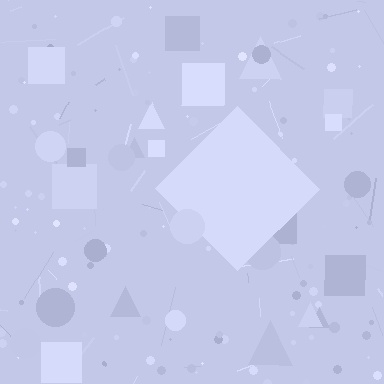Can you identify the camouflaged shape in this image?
The camouflaged shape is a diamond.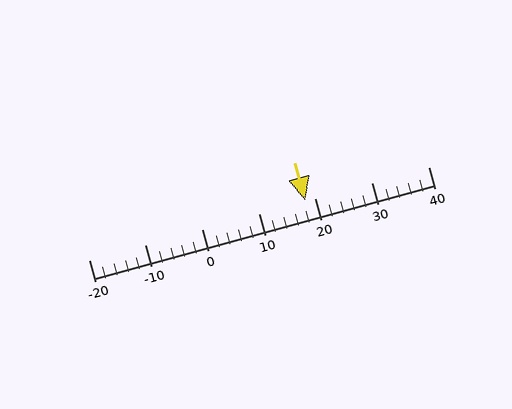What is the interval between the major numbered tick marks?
The major tick marks are spaced 10 units apart.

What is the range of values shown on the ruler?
The ruler shows values from -20 to 40.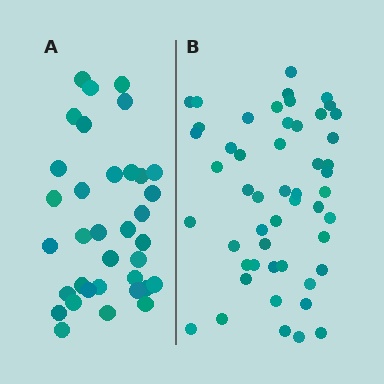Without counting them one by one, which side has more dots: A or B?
Region B (the right region) has more dots.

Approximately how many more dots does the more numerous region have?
Region B has approximately 15 more dots than region A.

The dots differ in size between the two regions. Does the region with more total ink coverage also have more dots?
No. Region A has more total ink coverage because its dots are larger, but region B actually contains more individual dots. Total area can be misleading — the number of items is what matters here.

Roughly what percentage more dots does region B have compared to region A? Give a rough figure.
About 45% more.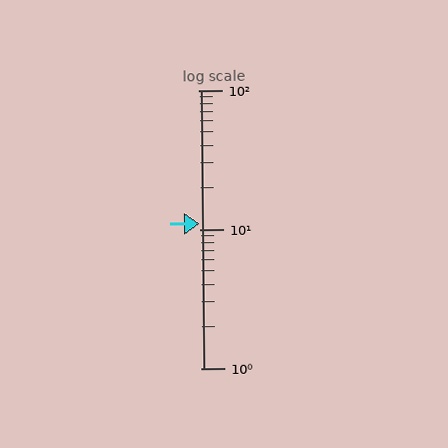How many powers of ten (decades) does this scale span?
The scale spans 2 decades, from 1 to 100.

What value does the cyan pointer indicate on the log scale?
The pointer indicates approximately 11.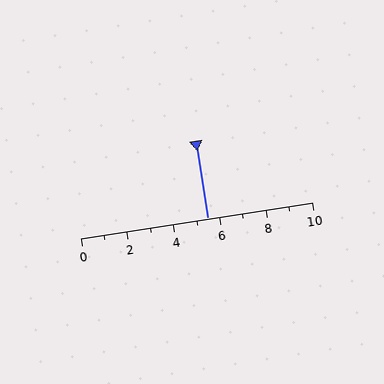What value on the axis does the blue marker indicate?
The marker indicates approximately 5.5.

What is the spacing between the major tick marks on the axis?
The major ticks are spaced 2 apart.